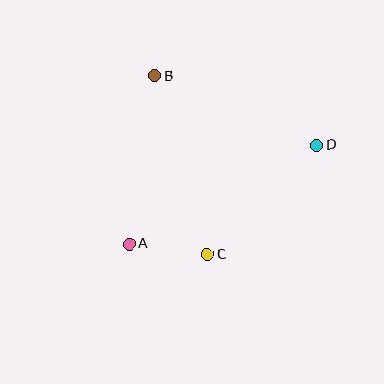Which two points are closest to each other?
Points A and C are closest to each other.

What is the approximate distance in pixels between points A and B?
The distance between A and B is approximately 170 pixels.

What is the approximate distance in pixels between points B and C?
The distance between B and C is approximately 186 pixels.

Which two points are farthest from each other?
Points A and D are farthest from each other.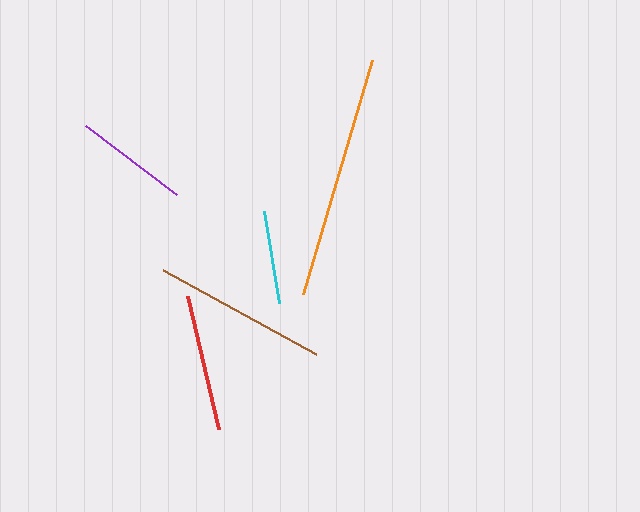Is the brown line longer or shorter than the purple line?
The brown line is longer than the purple line.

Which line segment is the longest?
The orange line is the longest at approximately 244 pixels.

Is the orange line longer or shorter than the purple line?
The orange line is longer than the purple line.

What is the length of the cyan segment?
The cyan segment is approximately 93 pixels long.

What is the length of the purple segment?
The purple segment is approximately 114 pixels long.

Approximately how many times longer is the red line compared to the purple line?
The red line is approximately 1.2 times the length of the purple line.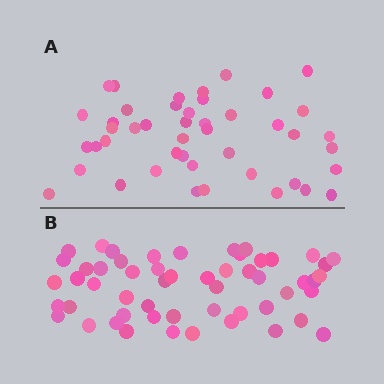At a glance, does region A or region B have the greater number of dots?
Region B (the bottom region) has more dots.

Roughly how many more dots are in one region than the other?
Region B has roughly 8 or so more dots than region A.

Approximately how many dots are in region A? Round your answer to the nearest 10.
About 40 dots. (The exact count is 45, which rounds to 40.)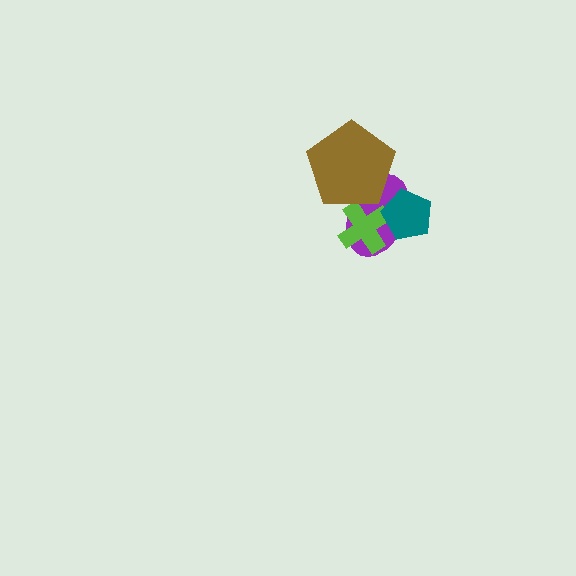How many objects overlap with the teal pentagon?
2 objects overlap with the teal pentagon.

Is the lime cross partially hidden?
Yes, it is partially covered by another shape.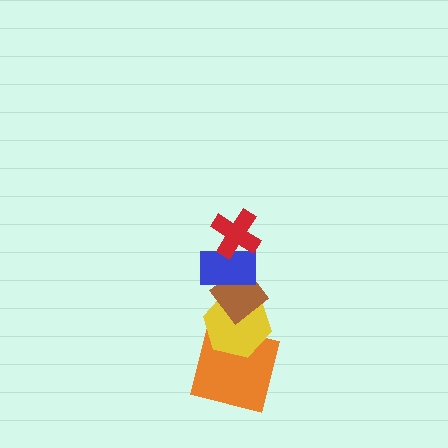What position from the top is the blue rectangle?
The blue rectangle is 2nd from the top.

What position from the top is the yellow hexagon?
The yellow hexagon is 4th from the top.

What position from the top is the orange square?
The orange square is 5th from the top.